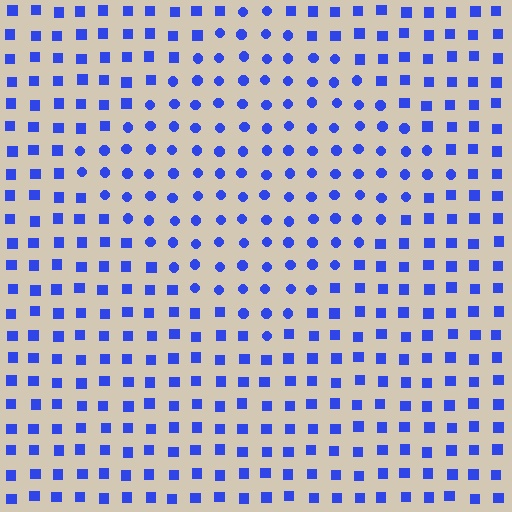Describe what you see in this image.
The image is filled with small blue elements arranged in a uniform grid. A diamond-shaped region contains circles, while the surrounding area contains squares. The boundary is defined purely by the change in element shape.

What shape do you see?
I see a diamond.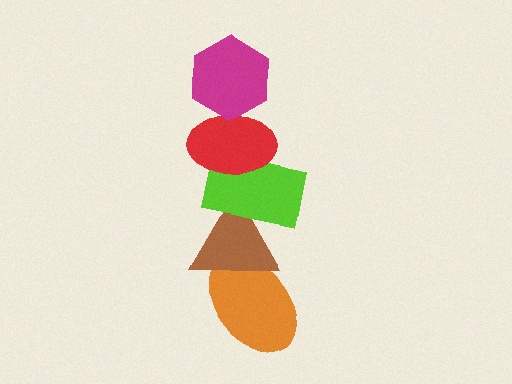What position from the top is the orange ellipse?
The orange ellipse is 5th from the top.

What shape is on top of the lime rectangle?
The red ellipse is on top of the lime rectangle.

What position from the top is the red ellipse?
The red ellipse is 2nd from the top.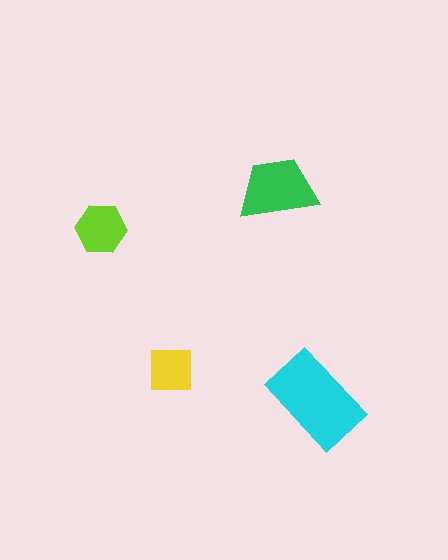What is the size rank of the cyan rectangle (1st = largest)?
1st.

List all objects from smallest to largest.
The yellow square, the lime hexagon, the green trapezoid, the cyan rectangle.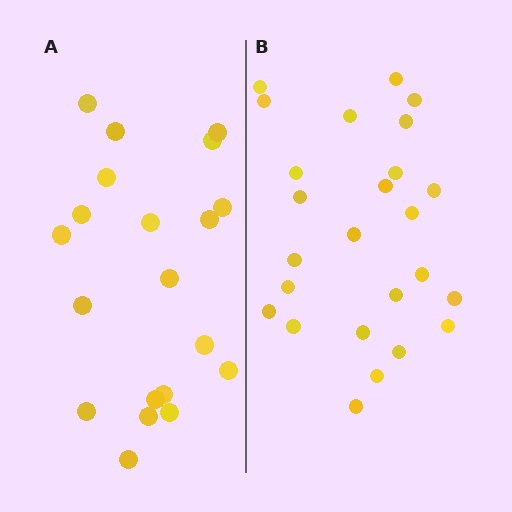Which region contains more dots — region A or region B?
Region B (the right region) has more dots.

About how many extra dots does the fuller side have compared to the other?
Region B has about 5 more dots than region A.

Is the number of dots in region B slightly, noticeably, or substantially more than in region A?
Region B has noticeably more, but not dramatically so. The ratio is roughly 1.2 to 1.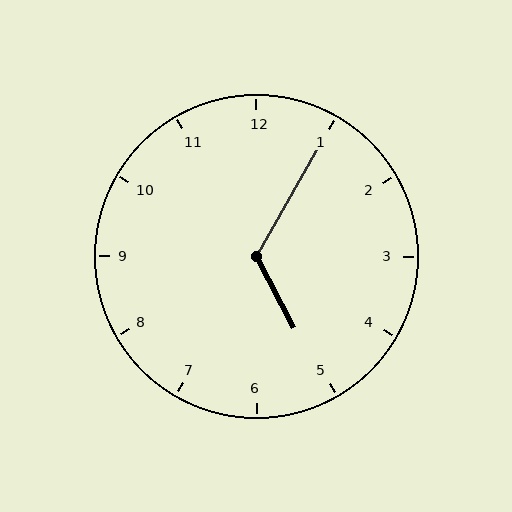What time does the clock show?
5:05.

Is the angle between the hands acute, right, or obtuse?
It is obtuse.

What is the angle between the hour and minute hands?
Approximately 122 degrees.